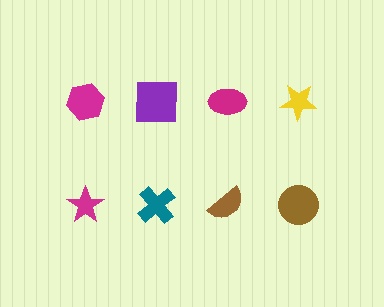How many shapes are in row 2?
4 shapes.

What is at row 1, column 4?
A yellow star.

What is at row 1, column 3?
A magenta ellipse.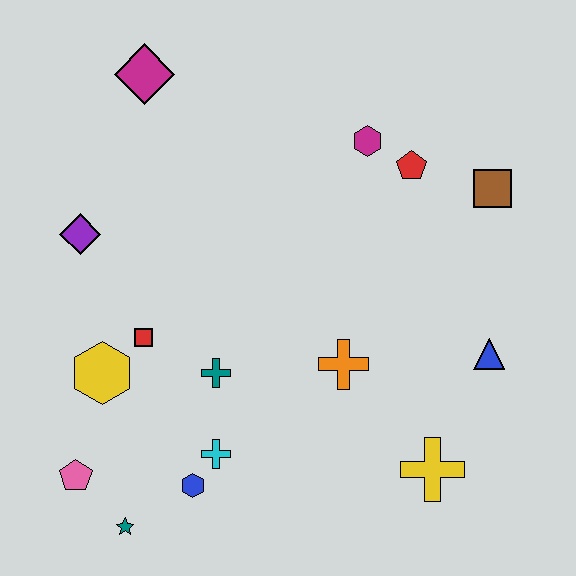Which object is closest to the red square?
The yellow hexagon is closest to the red square.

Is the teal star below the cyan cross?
Yes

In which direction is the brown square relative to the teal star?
The brown square is to the right of the teal star.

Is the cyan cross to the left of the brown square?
Yes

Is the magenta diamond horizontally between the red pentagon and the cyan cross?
No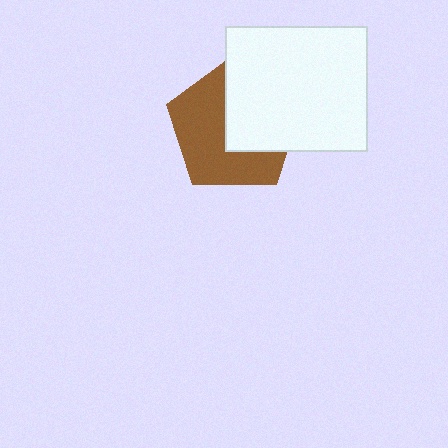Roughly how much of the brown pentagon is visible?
About half of it is visible (roughly 56%).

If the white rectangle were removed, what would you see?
You would see the complete brown pentagon.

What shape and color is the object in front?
The object in front is a white rectangle.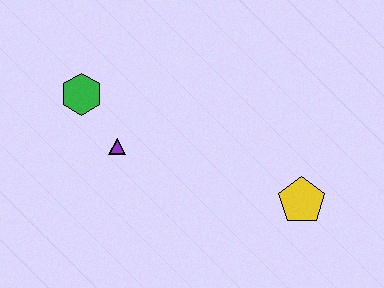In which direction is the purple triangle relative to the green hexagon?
The purple triangle is below the green hexagon.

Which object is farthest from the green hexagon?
The yellow pentagon is farthest from the green hexagon.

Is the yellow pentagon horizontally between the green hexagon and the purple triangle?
No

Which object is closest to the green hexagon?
The purple triangle is closest to the green hexagon.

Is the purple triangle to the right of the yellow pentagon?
No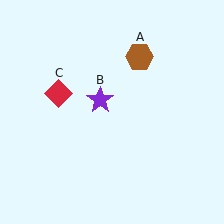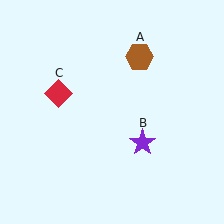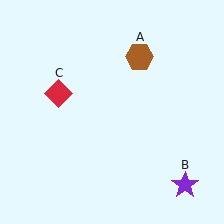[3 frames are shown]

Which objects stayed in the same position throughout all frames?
Brown hexagon (object A) and red diamond (object C) remained stationary.